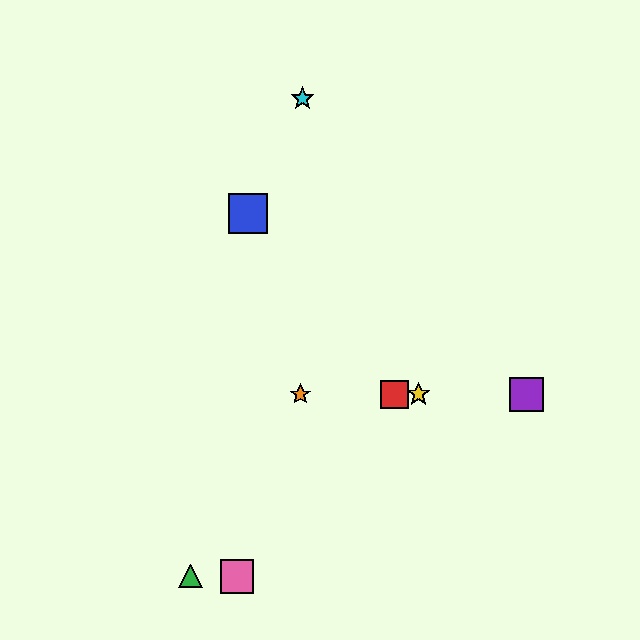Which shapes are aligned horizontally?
The red square, the yellow star, the purple square, the orange star are aligned horizontally.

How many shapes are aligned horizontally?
4 shapes (the red square, the yellow star, the purple square, the orange star) are aligned horizontally.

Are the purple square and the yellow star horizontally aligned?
Yes, both are at y≈394.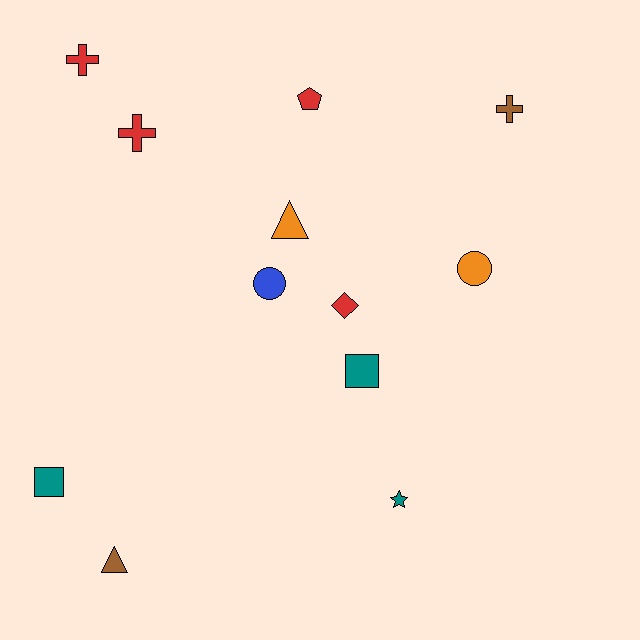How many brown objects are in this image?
There are 2 brown objects.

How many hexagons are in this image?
There are no hexagons.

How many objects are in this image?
There are 12 objects.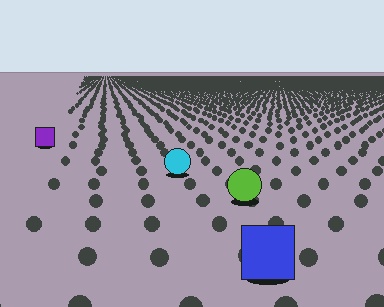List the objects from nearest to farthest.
From nearest to farthest: the blue square, the lime circle, the cyan circle, the purple square.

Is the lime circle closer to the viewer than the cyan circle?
Yes. The lime circle is closer — you can tell from the texture gradient: the ground texture is coarser near it.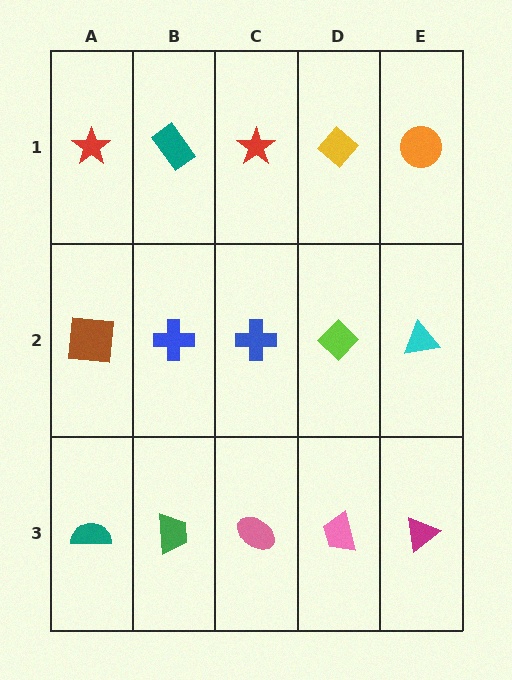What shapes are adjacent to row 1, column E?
A cyan triangle (row 2, column E), a yellow diamond (row 1, column D).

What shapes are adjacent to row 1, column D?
A lime diamond (row 2, column D), a red star (row 1, column C), an orange circle (row 1, column E).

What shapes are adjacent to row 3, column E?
A cyan triangle (row 2, column E), a pink trapezoid (row 3, column D).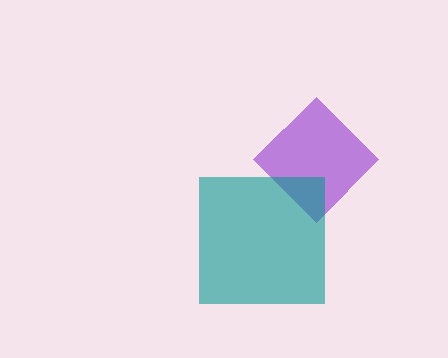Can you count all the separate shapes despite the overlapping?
Yes, there are 2 separate shapes.